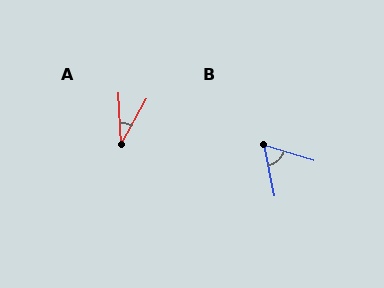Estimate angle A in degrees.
Approximately 33 degrees.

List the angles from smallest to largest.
A (33°), B (62°).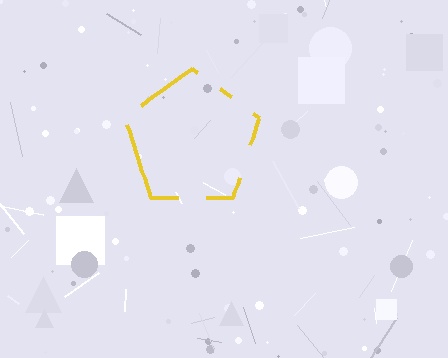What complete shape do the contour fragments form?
The contour fragments form a pentagon.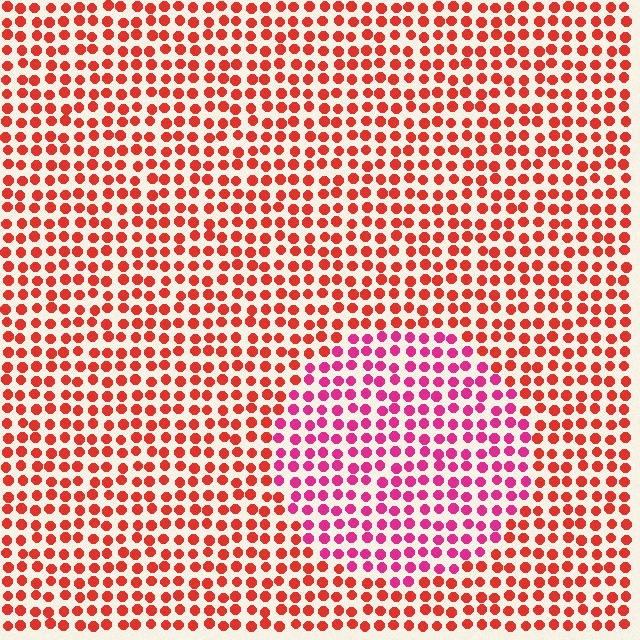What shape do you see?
I see a circle.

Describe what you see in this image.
The image is filled with small red elements in a uniform arrangement. A circle-shaped region is visible where the elements are tinted to a slightly different hue, forming a subtle color boundary.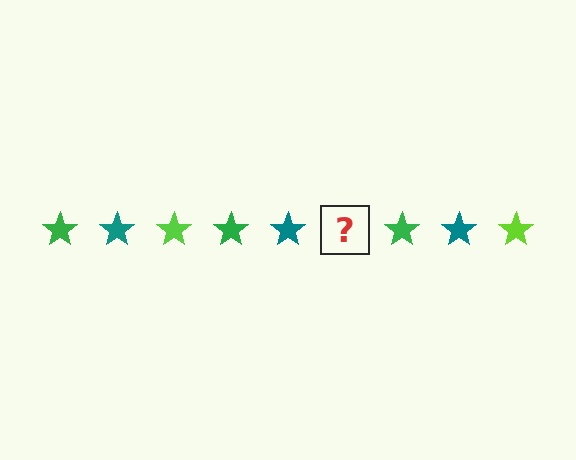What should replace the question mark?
The question mark should be replaced with a lime star.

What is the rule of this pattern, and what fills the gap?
The rule is that the pattern cycles through green, teal, lime stars. The gap should be filled with a lime star.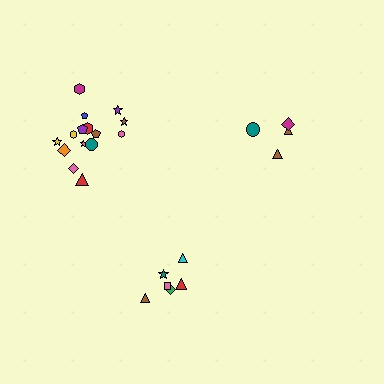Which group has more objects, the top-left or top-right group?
The top-left group.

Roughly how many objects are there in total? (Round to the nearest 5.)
Roughly 25 objects in total.